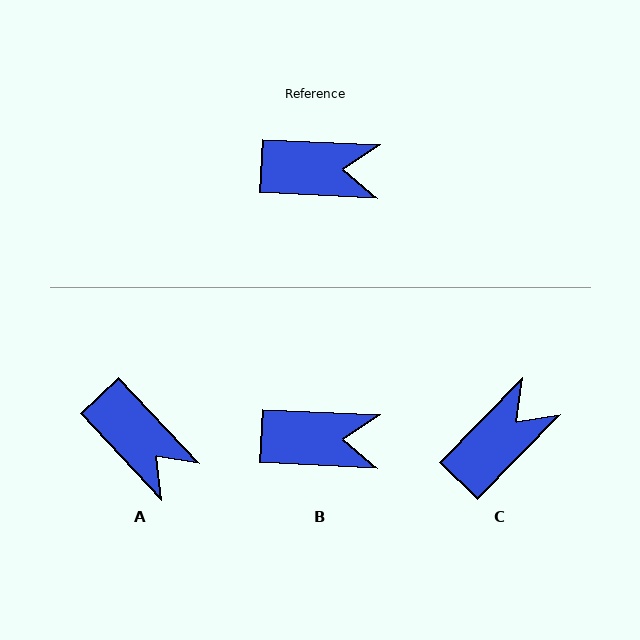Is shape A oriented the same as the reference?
No, it is off by about 44 degrees.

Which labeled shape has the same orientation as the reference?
B.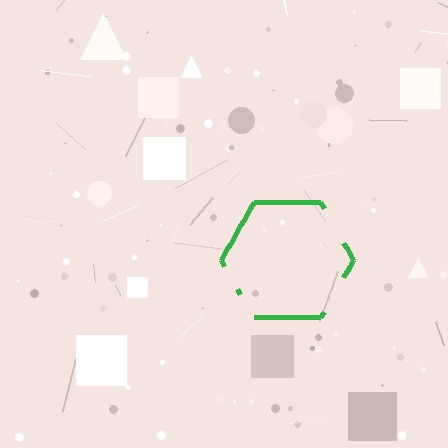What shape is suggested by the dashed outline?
The dashed outline suggests a hexagon.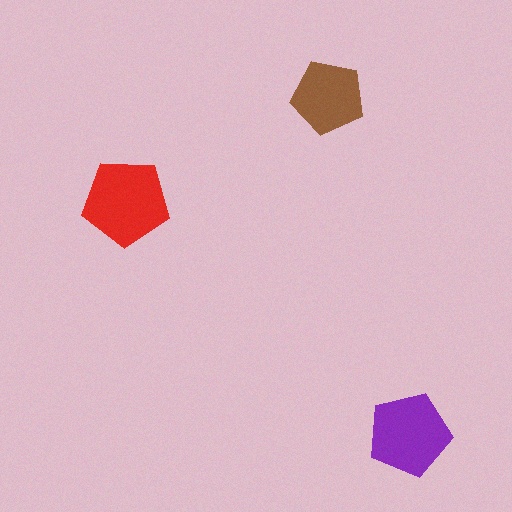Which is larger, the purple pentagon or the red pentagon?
The red one.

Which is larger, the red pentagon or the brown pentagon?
The red one.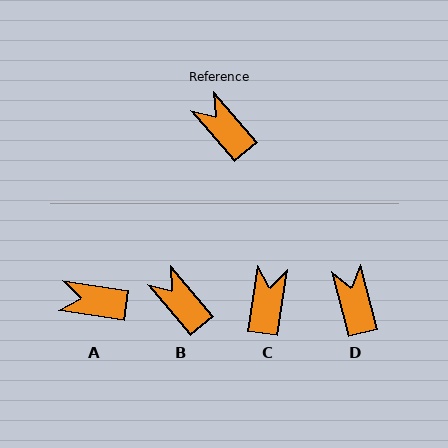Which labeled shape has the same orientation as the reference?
B.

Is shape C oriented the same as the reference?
No, it is off by about 49 degrees.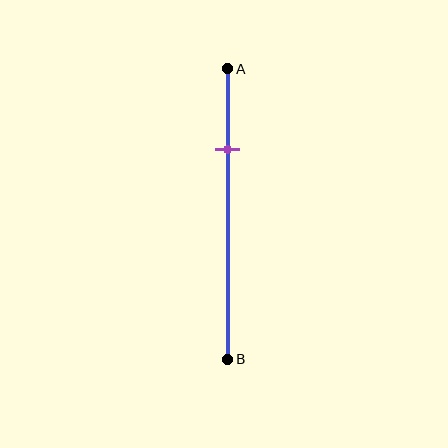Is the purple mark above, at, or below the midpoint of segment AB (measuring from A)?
The purple mark is above the midpoint of segment AB.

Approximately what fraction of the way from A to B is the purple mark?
The purple mark is approximately 30% of the way from A to B.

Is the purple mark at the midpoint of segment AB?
No, the mark is at about 30% from A, not at the 50% midpoint.